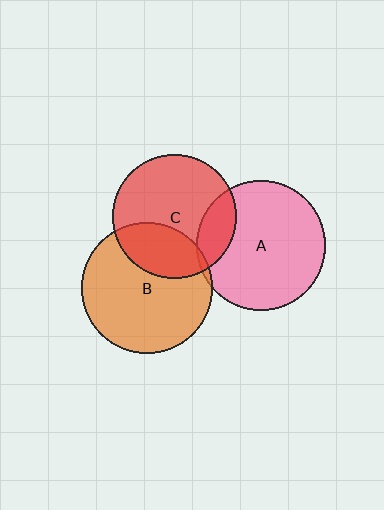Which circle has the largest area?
Circle B (orange).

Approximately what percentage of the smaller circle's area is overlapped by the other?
Approximately 5%.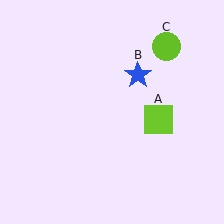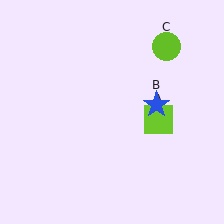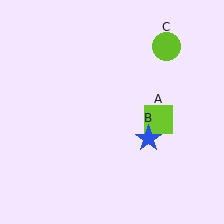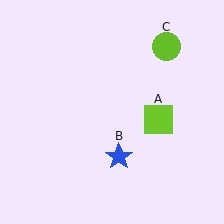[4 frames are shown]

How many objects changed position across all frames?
1 object changed position: blue star (object B).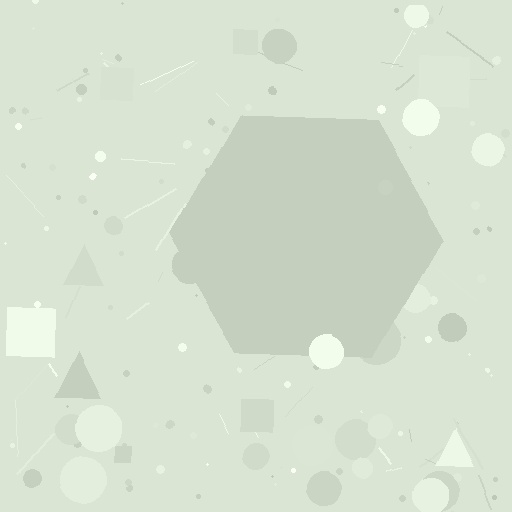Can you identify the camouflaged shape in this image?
The camouflaged shape is a hexagon.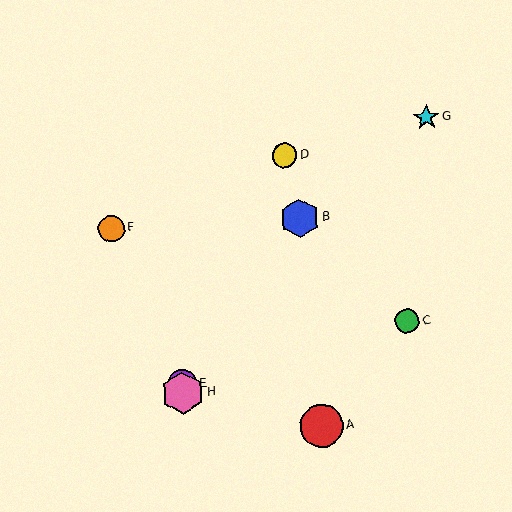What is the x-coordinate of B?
Object B is at x≈300.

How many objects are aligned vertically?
2 objects (E, H) are aligned vertically.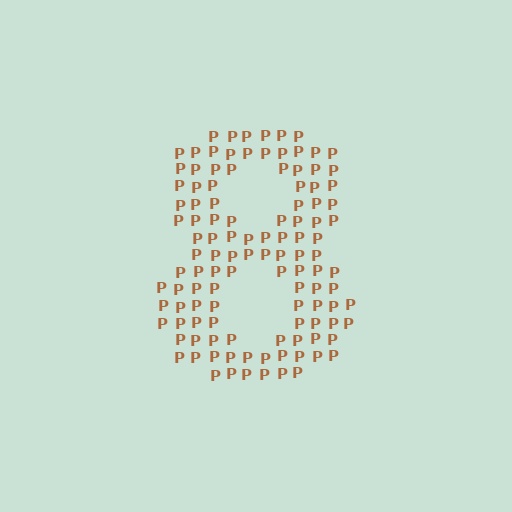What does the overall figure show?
The overall figure shows the digit 8.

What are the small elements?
The small elements are letter P's.